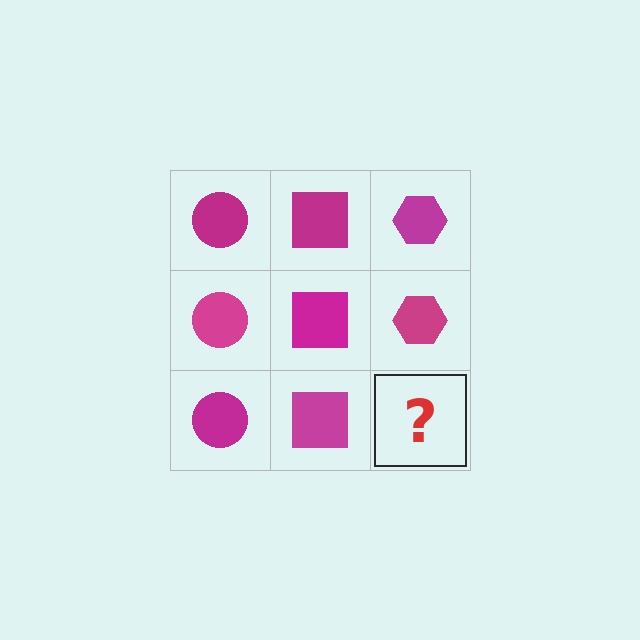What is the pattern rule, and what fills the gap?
The rule is that each column has a consistent shape. The gap should be filled with a magenta hexagon.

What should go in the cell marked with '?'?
The missing cell should contain a magenta hexagon.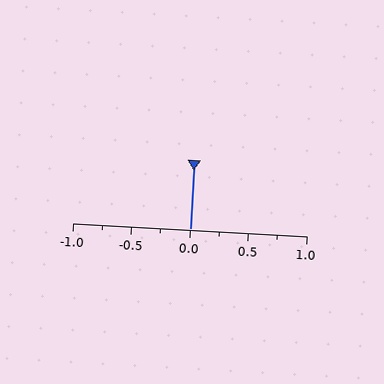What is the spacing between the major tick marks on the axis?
The major ticks are spaced 0.5 apart.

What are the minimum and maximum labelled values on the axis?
The axis runs from -1.0 to 1.0.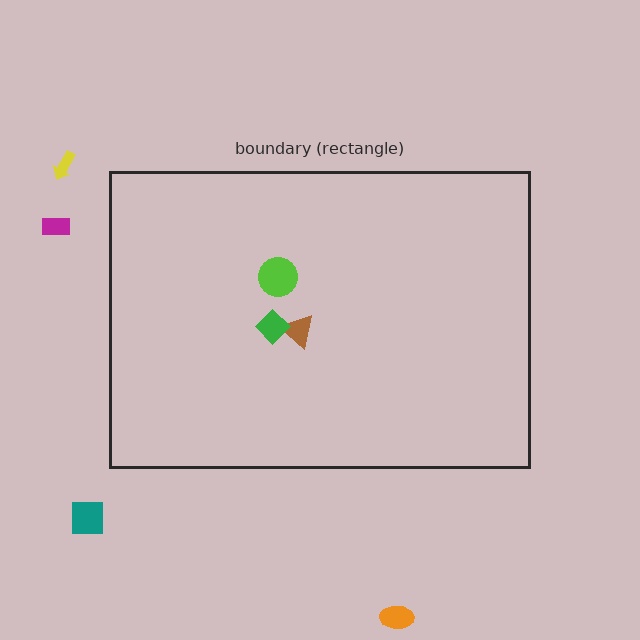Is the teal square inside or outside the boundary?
Outside.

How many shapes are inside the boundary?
3 inside, 4 outside.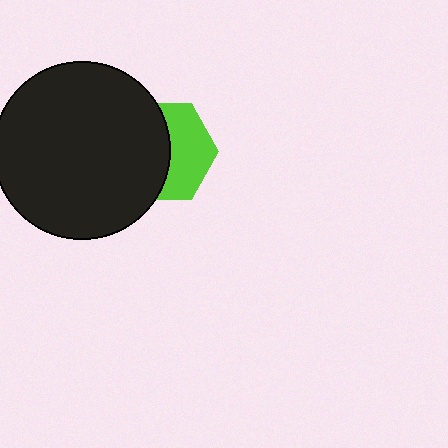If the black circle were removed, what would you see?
You would see the complete lime hexagon.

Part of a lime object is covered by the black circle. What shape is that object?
It is a hexagon.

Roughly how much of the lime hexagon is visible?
About half of it is visible (roughly 47%).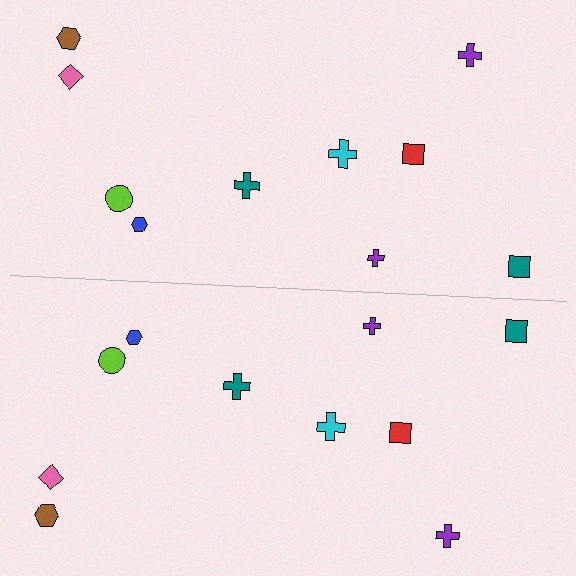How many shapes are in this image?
There are 20 shapes in this image.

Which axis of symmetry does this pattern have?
The pattern has a horizontal axis of symmetry running through the center of the image.